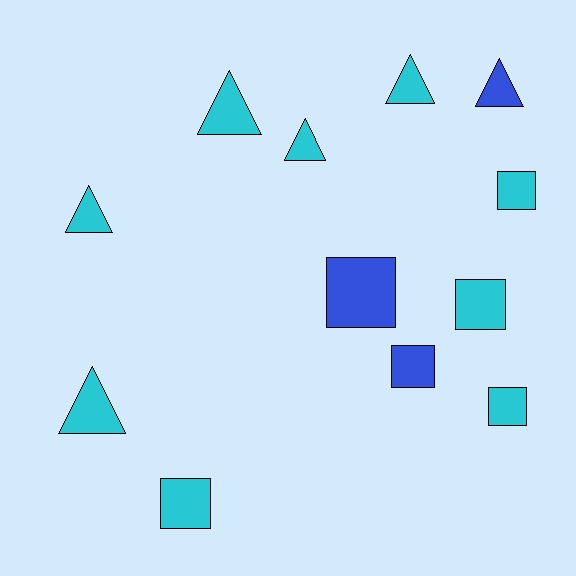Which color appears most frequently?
Cyan, with 9 objects.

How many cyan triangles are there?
There are 5 cyan triangles.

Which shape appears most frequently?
Triangle, with 6 objects.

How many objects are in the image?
There are 12 objects.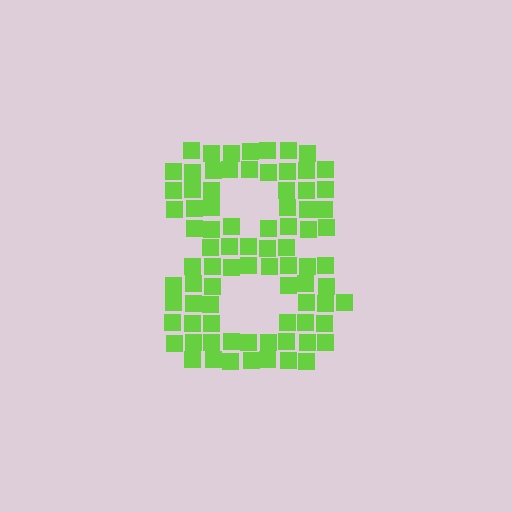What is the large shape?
The large shape is the digit 8.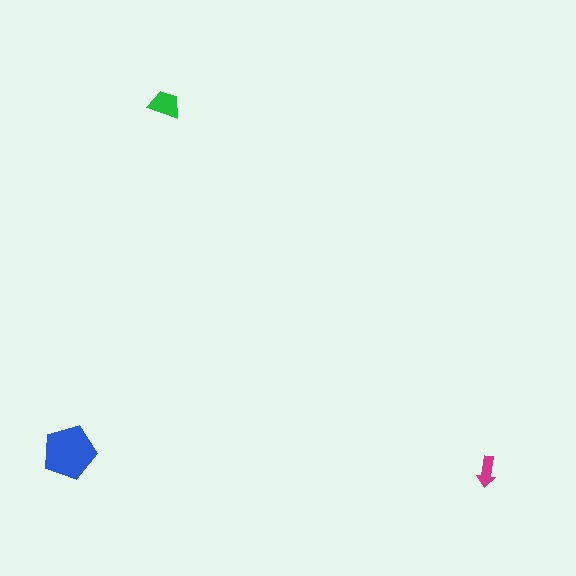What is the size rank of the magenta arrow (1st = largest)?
3rd.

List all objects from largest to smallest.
The blue pentagon, the green trapezoid, the magenta arrow.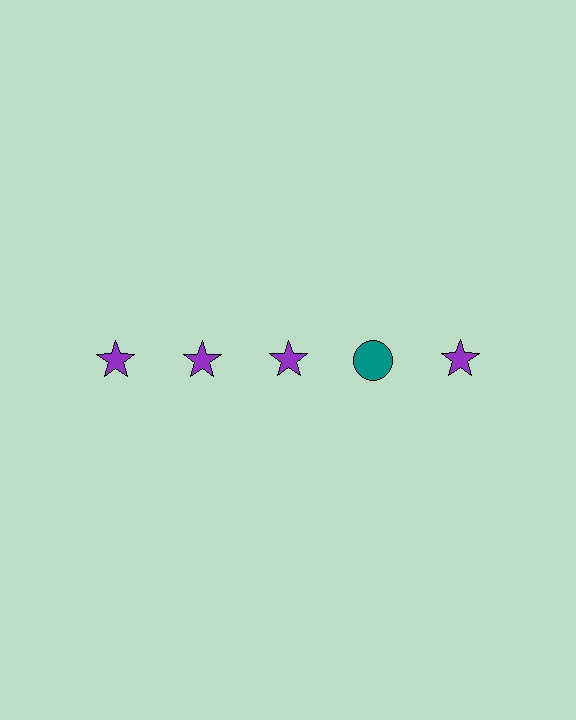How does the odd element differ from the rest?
It differs in both color (teal instead of purple) and shape (circle instead of star).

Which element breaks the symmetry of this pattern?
The teal circle in the top row, second from right column breaks the symmetry. All other shapes are purple stars.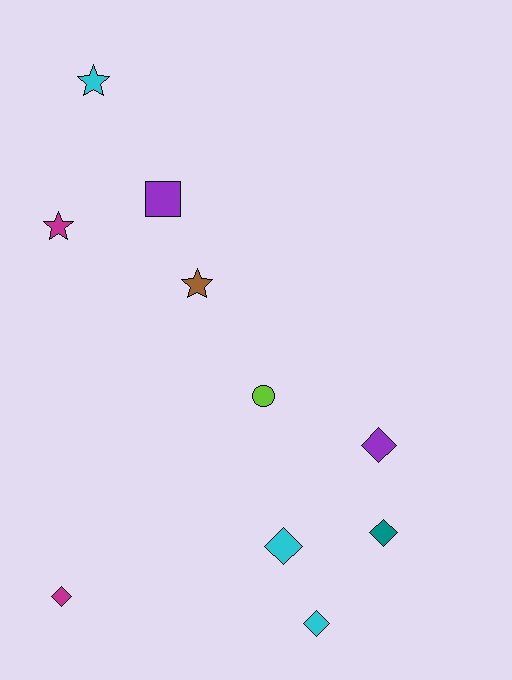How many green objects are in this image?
There are no green objects.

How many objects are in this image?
There are 10 objects.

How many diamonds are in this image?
There are 5 diamonds.